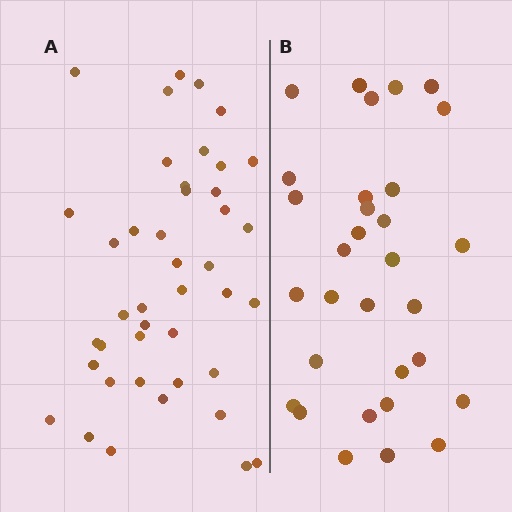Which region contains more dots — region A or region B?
Region A (the left region) has more dots.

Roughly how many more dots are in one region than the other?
Region A has roughly 12 or so more dots than region B.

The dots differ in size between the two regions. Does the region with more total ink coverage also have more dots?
No. Region B has more total ink coverage because its dots are larger, but region A actually contains more individual dots. Total area can be misleading — the number of items is what matters here.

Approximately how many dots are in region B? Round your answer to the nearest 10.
About 30 dots. (The exact count is 31, which rounds to 30.)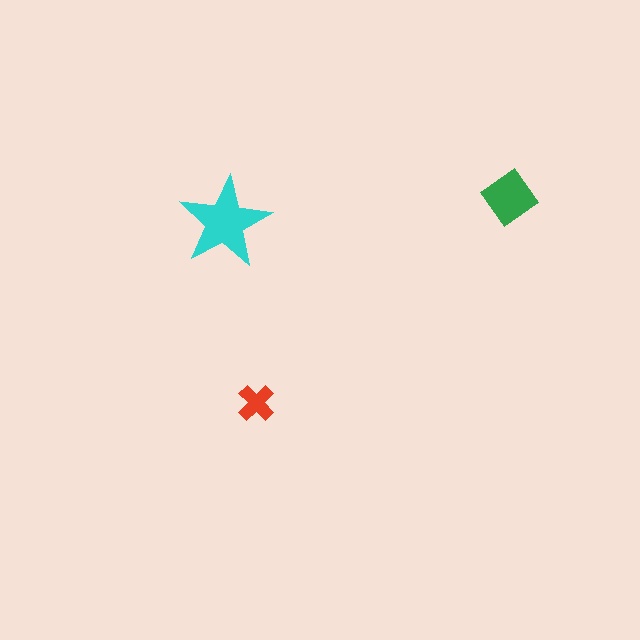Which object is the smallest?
The red cross.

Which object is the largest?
The cyan star.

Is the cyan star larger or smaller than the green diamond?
Larger.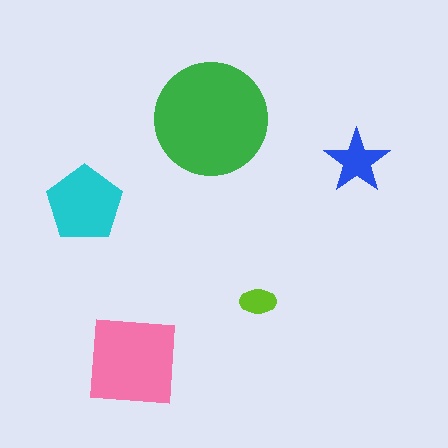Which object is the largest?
The green circle.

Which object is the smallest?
The lime ellipse.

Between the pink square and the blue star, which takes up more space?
The pink square.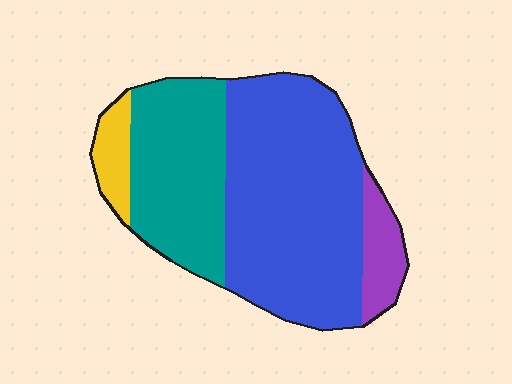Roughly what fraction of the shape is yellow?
Yellow covers around 5% of the shape.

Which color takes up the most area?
Blue, at roughly 55%.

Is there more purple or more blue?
Blue.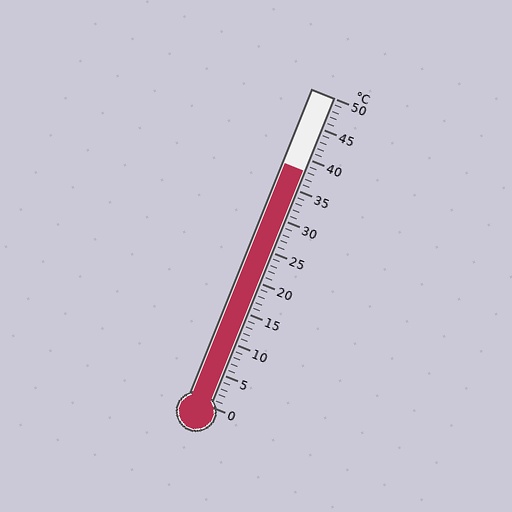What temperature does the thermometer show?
The thermometer shows approximately 38°C.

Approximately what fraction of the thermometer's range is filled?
The thermometer is filled to approximately 75% of its range.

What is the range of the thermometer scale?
The thermometer scale ranges from 0°C to 50°C.